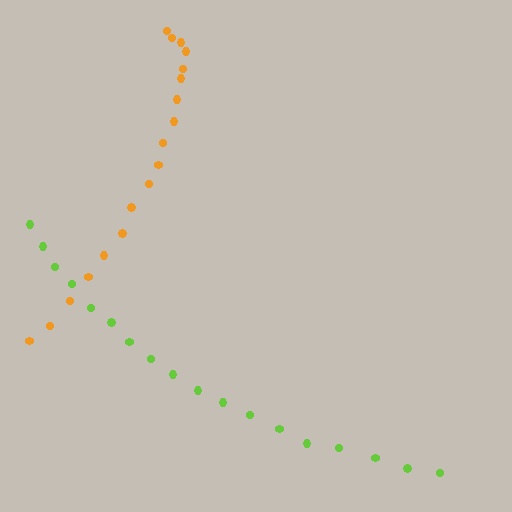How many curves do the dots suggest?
There are 2 distinct paths.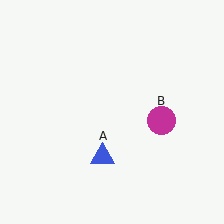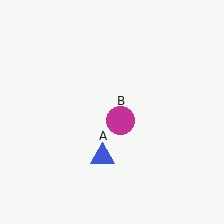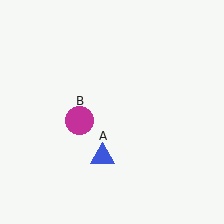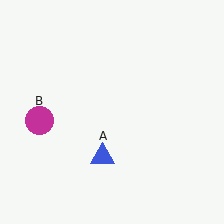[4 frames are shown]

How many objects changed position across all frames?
1 object changed position: magenta circle (object B).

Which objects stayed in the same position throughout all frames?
Blue triangle (object A) remained stationary.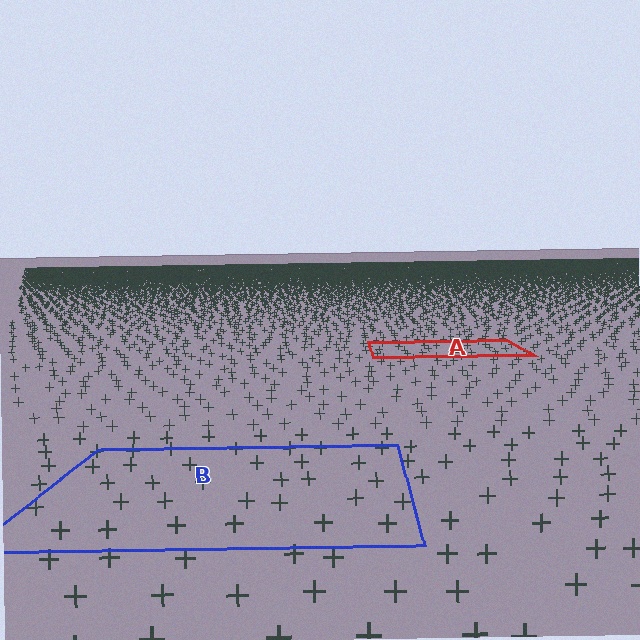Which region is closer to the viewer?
Region B is closer. The texture elements there are larger and more spread out.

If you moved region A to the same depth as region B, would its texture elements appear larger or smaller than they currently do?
They would appear larger. At a closer depth, the same texture elements are projected at a bigger on-screen size.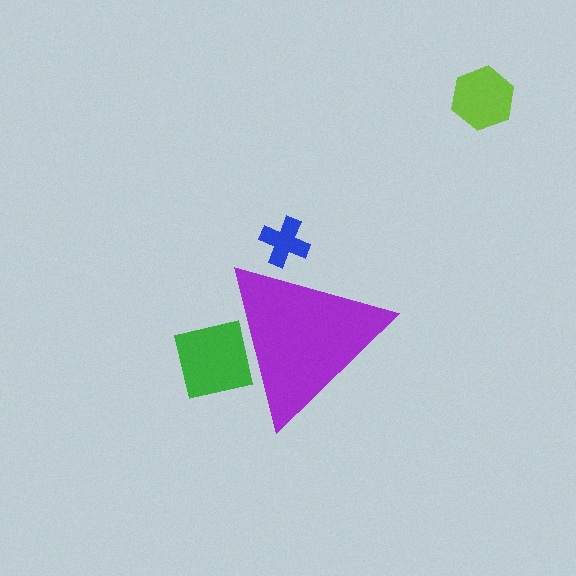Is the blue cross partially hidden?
Yes, the blue cross is partially hidden behind the purple triangle.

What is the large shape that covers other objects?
A purple triangle.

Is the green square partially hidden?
Yes, the green square is partially hidden behind the purple triangle.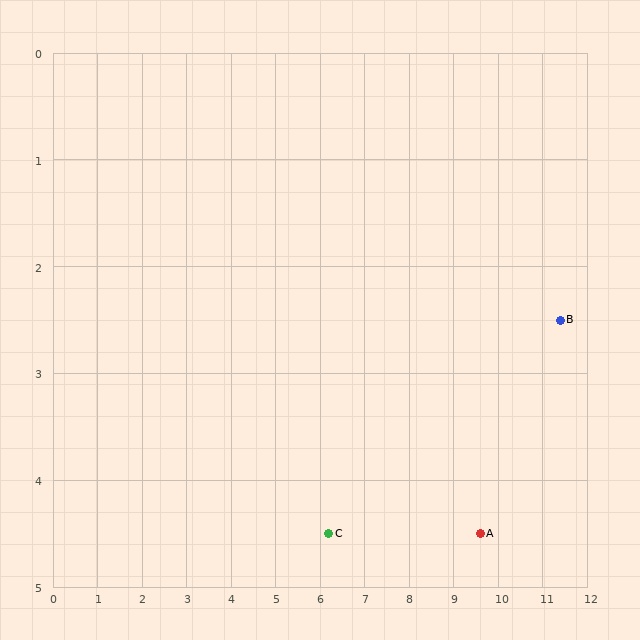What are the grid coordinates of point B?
Point B is at approximately (11.4, 2.5).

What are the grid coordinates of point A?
Point A is at approximately (9.6, 4.5).